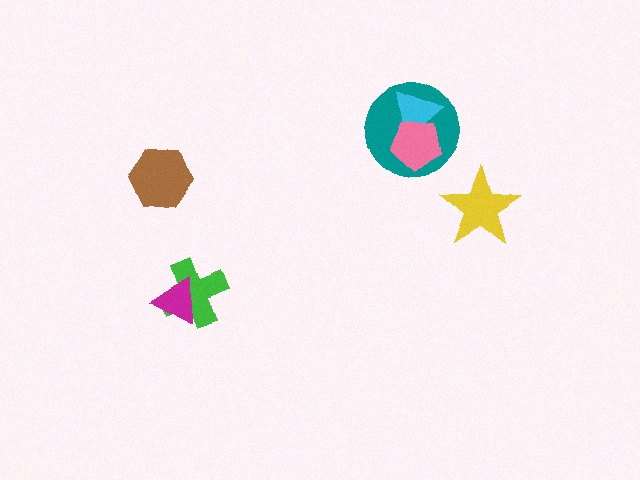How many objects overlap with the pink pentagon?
2 objects overlap with the pink pentagon.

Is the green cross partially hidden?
Yes, it is partially covered by another shape.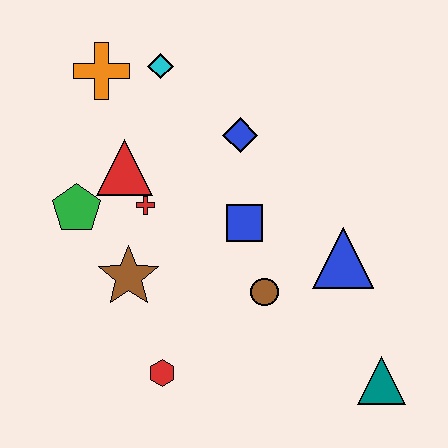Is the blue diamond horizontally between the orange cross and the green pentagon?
No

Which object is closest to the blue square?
The brown circle is closest to the blue square.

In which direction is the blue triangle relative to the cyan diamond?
The blue triangle is below the cyan diamond.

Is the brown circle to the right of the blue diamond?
Yes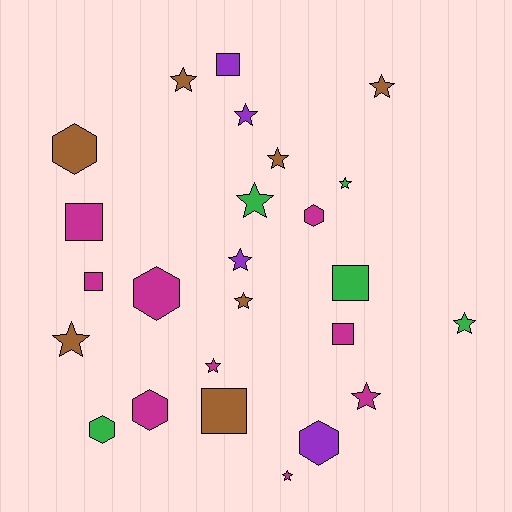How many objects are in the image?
There are 25 objects.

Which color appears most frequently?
Magenta, with 9 objects.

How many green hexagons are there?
There is 1 green hexagon.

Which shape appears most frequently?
Star, with 13 objects.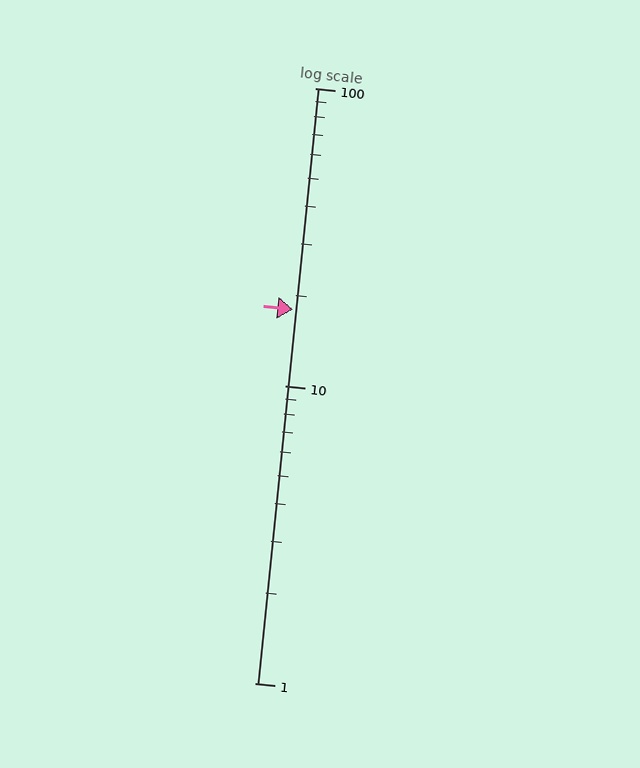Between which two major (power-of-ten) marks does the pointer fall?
The pointer is between 10 and 100.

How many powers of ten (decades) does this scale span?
The scale spans 2 decades, from 1 to 100.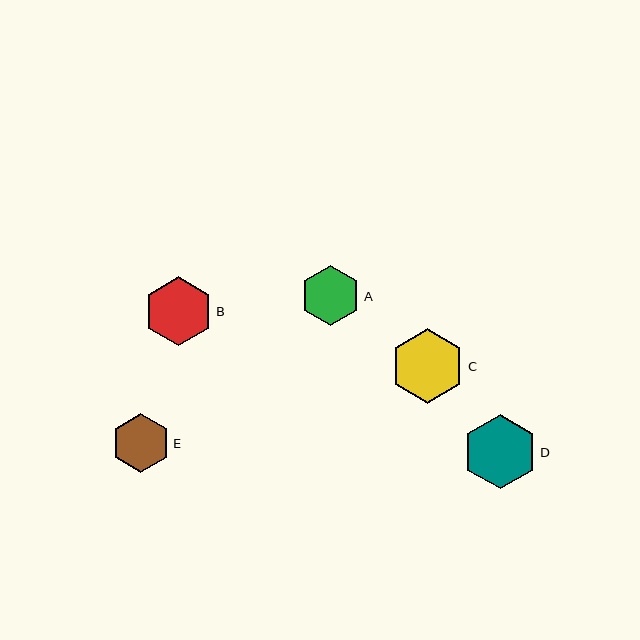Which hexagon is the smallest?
Hexagon E is the smallest with a size of approximately 59 pixels.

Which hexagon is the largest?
Hexagon C is the largest with a size of approximately 74 pixels.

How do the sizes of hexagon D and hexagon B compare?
Hexagon D and hexagon B are approximately the same size.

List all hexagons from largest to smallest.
From largest to smallest: C, D, B, A, E.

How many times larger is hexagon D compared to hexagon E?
Hexagon D is approximately 1.3 times the size of hexagon E.